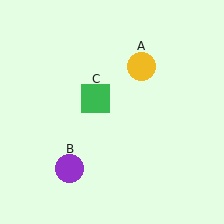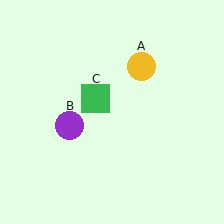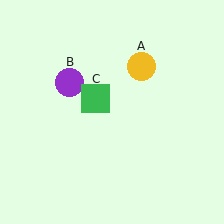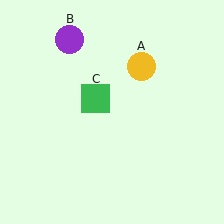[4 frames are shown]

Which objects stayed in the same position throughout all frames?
Yellow circle (object A) and green square (object C) remained stationary.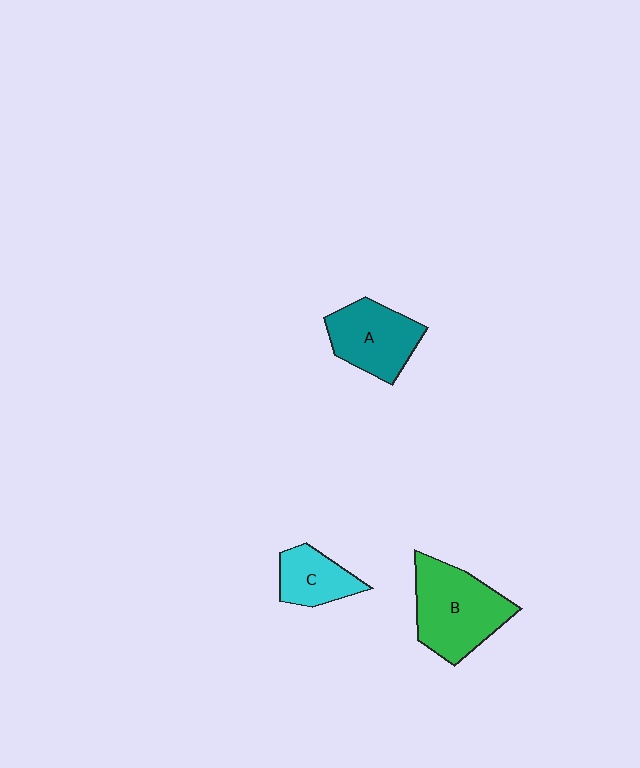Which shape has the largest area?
Shape B (green).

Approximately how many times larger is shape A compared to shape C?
Approximately 1.4 times.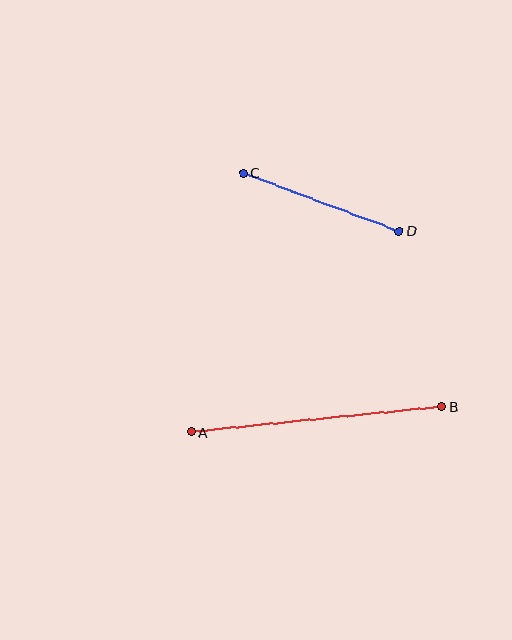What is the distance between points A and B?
The distance is approximately 252 pixels.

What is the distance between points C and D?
The distance is approximately 167 pixels.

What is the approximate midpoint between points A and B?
The midpoint is at approximately (316, 419) pixels.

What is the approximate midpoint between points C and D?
The midpoint is at approximately (321, 202) pixels.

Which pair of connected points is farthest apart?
Points A and B are farthest apart.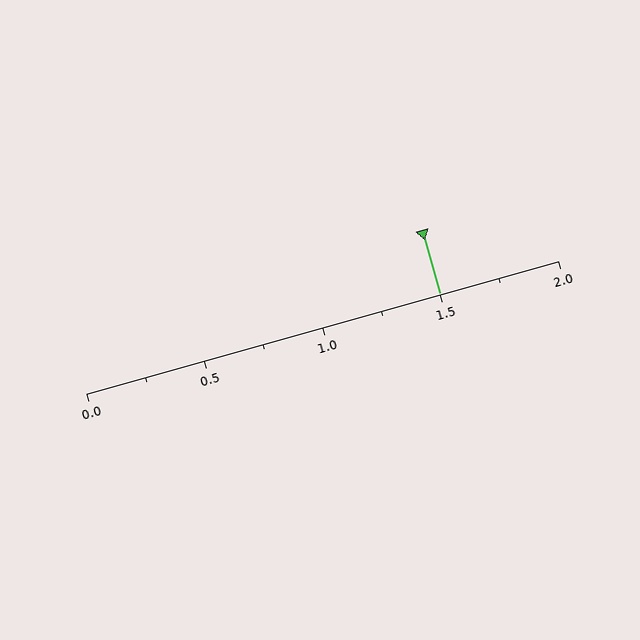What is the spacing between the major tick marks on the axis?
The major ticks are spaced 0.5 apart.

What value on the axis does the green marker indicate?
The marker indicates approximately 1.5.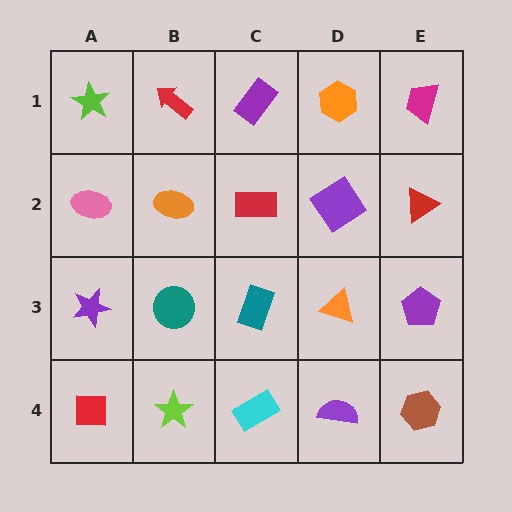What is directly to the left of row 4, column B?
A red square.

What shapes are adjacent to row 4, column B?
A teal circle (row 3, column B), a red square (row 4, column A), a cyan rectangle (row 4, column C).